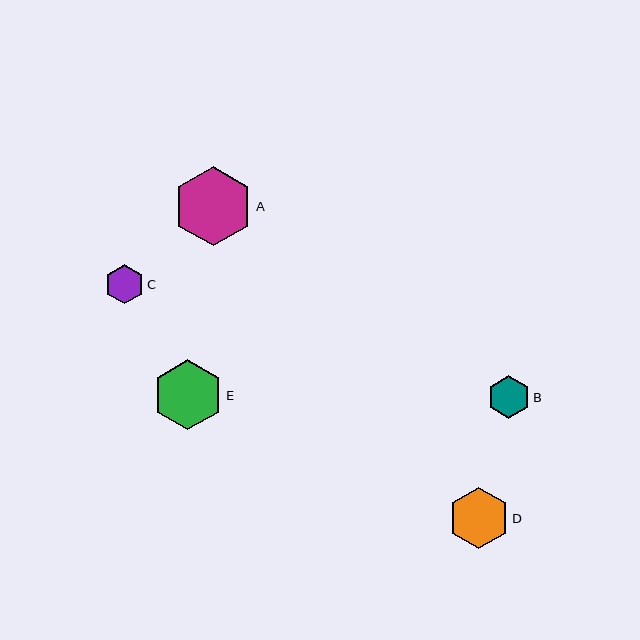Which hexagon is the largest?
Hexagon A is the largest with a size of approximately 80 pixels.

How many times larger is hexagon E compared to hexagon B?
Hexagon E is approximately 1.6 times the size of hexagon B.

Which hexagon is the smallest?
Hexagon C is the smallest with a size of approximately 39 pixels.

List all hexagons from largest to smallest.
From largest to smallest: A, E, D, B, C.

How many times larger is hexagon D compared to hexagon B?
Hexagon D is approximately 1.4 times the size of hexagon B.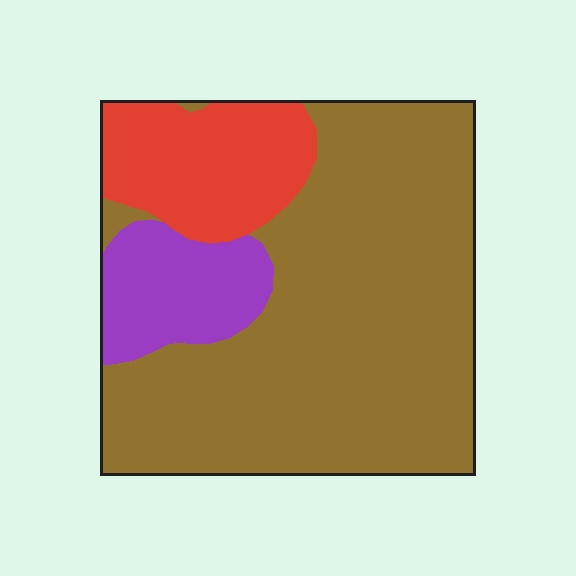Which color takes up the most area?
Brown, at roughly 70%.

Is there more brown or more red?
Brown.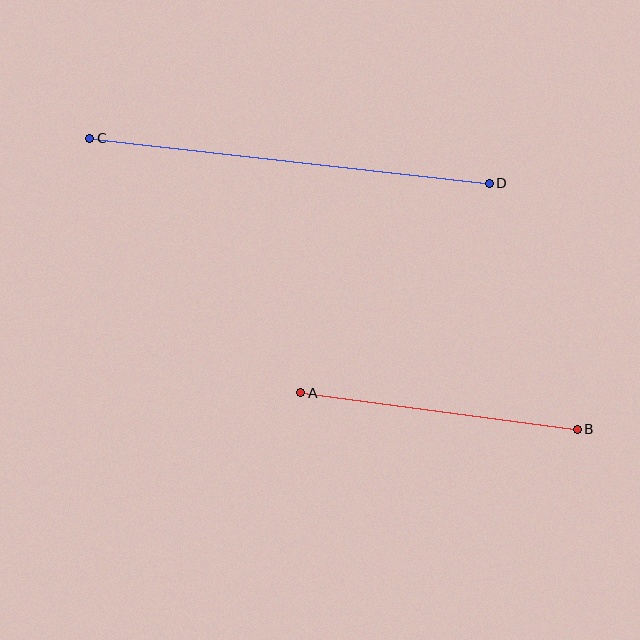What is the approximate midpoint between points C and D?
The midpoint is at approximately (290, 161) pixels.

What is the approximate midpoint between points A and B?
The midpoint is at approximately (439, 411) pixels.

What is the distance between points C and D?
The distance is approximately 402 pixels.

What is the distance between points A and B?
The distance is approximately 279 pixels.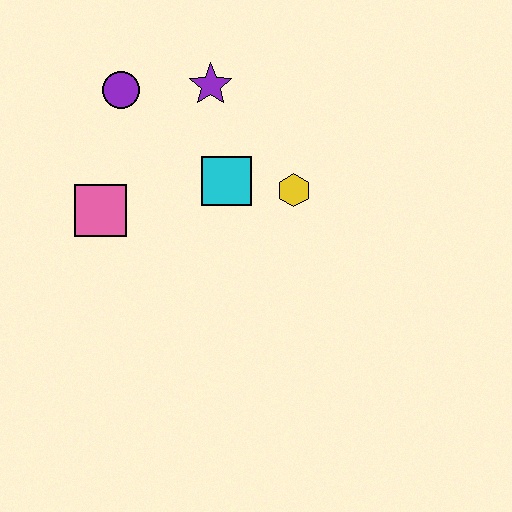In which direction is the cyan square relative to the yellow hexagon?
The cyan square is to the left of the yellow hexagon.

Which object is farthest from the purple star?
The pink square is farthest from the purple star.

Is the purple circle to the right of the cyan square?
No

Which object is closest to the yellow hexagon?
The cyan square is closest to the yellow hexagon.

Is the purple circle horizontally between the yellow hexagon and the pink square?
Yes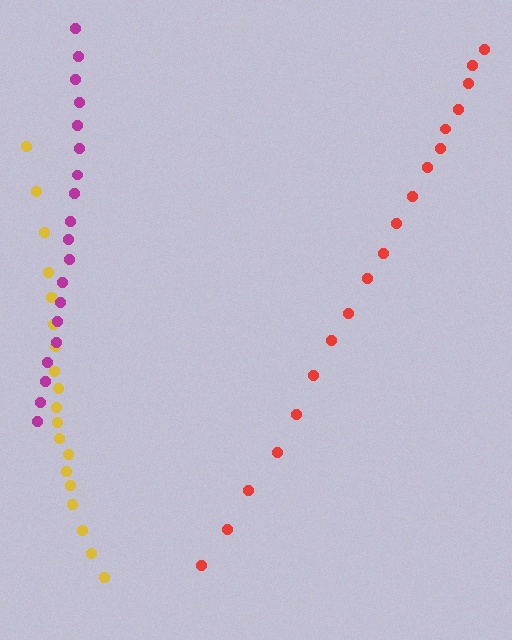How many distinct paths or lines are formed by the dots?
There are 3 distinct paths.